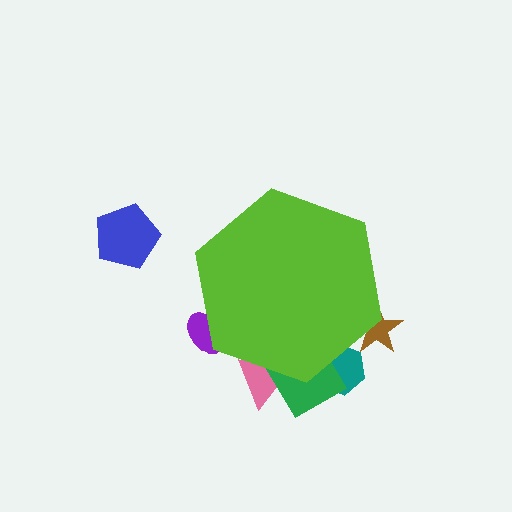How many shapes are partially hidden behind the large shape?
5 shapes are partially hidden.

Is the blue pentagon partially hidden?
No, the blue pentagon is fully visible.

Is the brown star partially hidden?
Yes, the brown star is partially hidden behind the lime hexagon.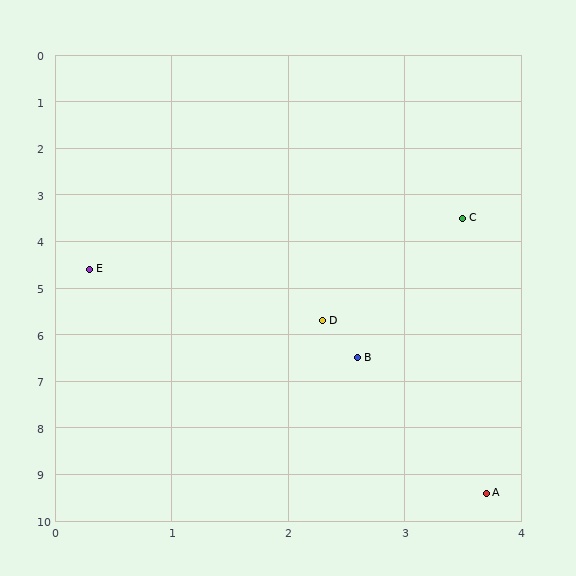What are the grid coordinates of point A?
Point A is at approximately (3.7, 9.4).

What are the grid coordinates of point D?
Point D is at approximately (2.3, 5.7).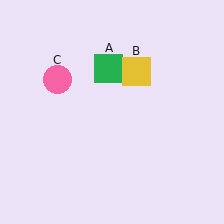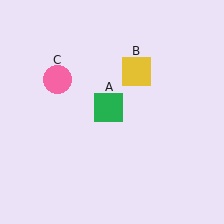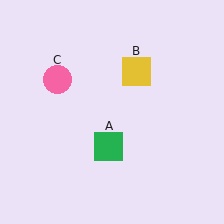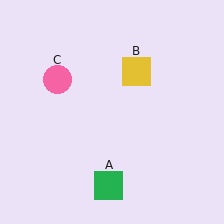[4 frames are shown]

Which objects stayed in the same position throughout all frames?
Yellow square (object B) and pink circle (object C) remained stationary.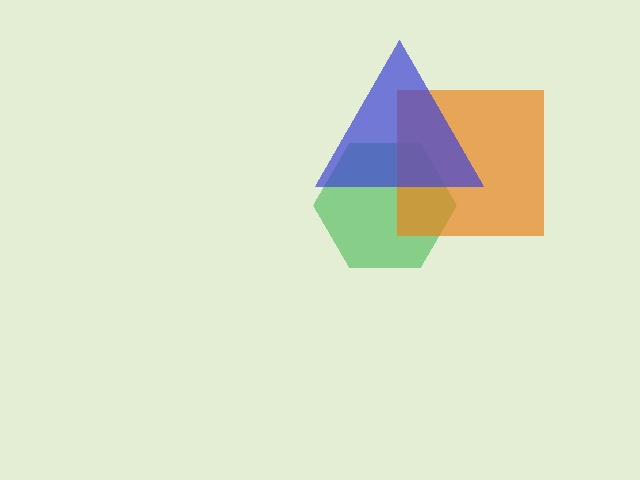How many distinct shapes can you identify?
There are 3 distinct shapes: a green hexagon, an orange square, a blue triangle.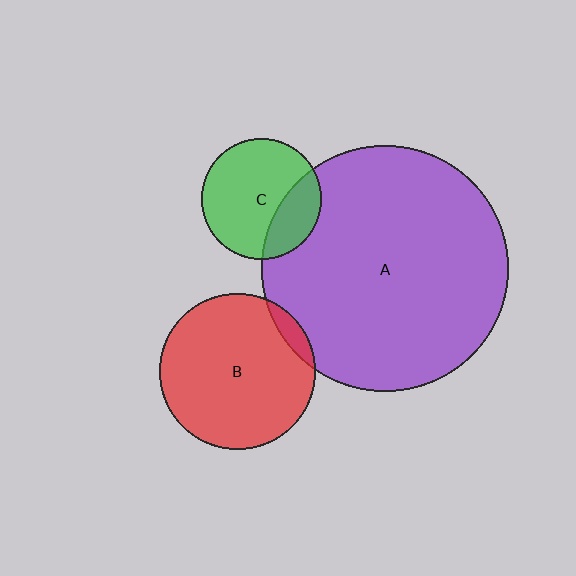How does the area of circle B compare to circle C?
Approximately 1.7 times.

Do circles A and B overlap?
Yes.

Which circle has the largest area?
Circle A (purple).